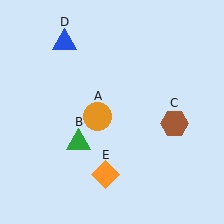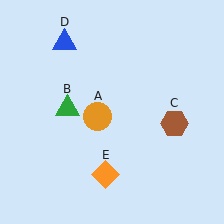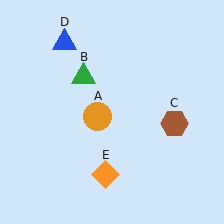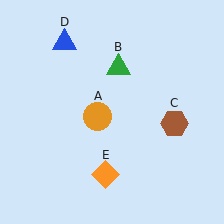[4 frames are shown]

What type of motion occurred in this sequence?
The green triangle (object B) rotated clockwise around the center of the scene.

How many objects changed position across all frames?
1 object changed position: green triangle (object B).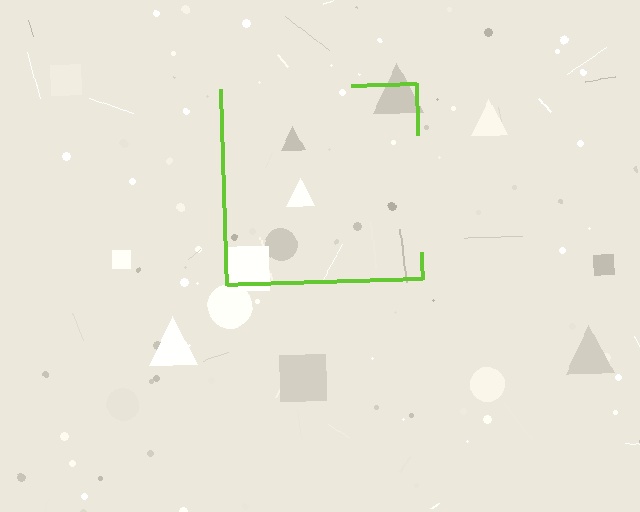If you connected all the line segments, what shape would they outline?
They would outline a square.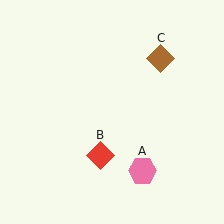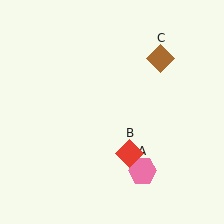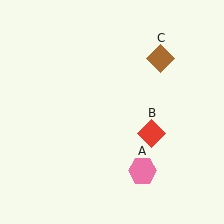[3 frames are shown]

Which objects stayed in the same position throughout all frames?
Pink hexagon (object A) and brown diamond (object C) remained stationary.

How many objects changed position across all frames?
1 object changed position: red diamond (object B).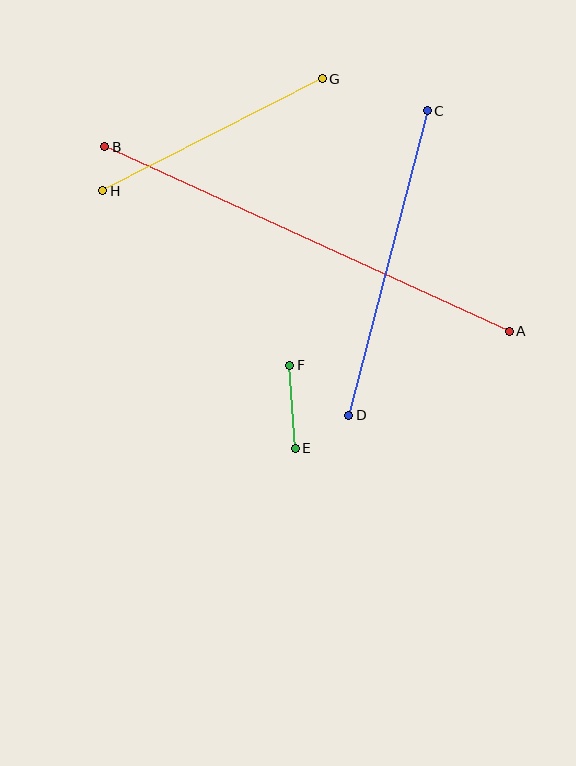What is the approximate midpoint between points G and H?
The midpoint is at approximately (212, 135) pixels.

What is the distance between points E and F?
The distance is approximately 83 pixels.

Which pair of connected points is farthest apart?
Points A and B are farthest apart.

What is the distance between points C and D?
The distance is approximately 314 pixels.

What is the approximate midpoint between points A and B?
The midpoint is at approximately (307, 239) pixels.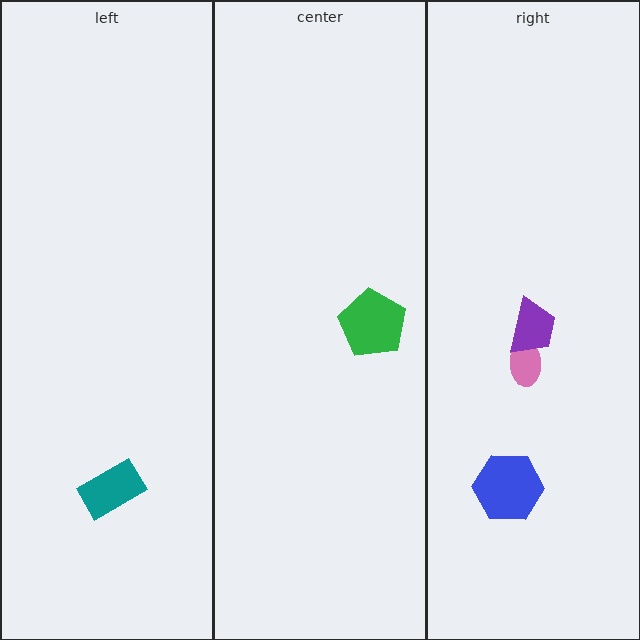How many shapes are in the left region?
1.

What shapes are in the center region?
The green pentagon.